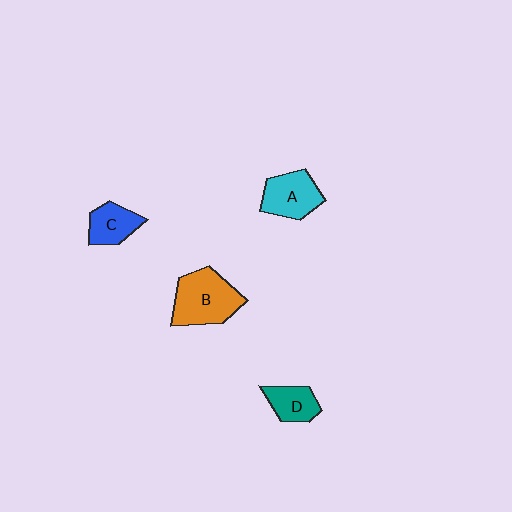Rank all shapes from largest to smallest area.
From largest to smallest: B (orange), A (cyan), C (blue), D (teal).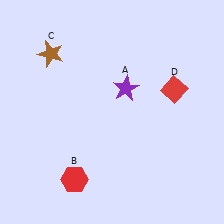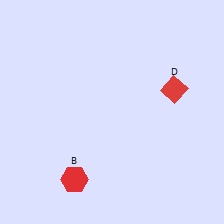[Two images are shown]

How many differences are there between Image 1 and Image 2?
There are 2 differences between the two images.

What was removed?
The brown star (C), the purple star (A) were removed in Image 2.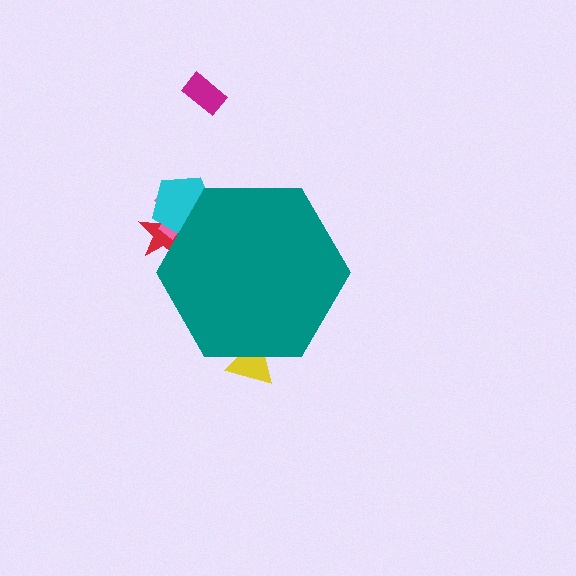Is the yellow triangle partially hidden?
Yes, the yellow triangle is partially hidden behind the teal hexagon.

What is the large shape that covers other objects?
A teal hexagon.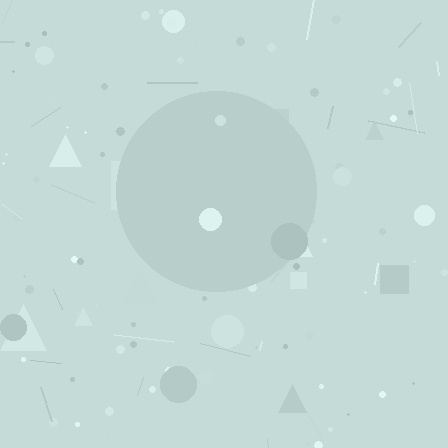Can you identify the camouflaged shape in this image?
The camouflaged shape is a circle.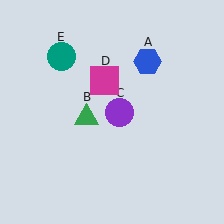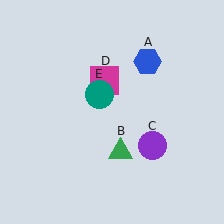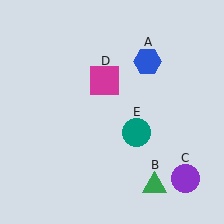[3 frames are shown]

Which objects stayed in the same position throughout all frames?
Blue hexagon (object A) and magenta square (object D) remained stationary.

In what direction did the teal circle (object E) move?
The teal circle (object E) moved down and to the right.